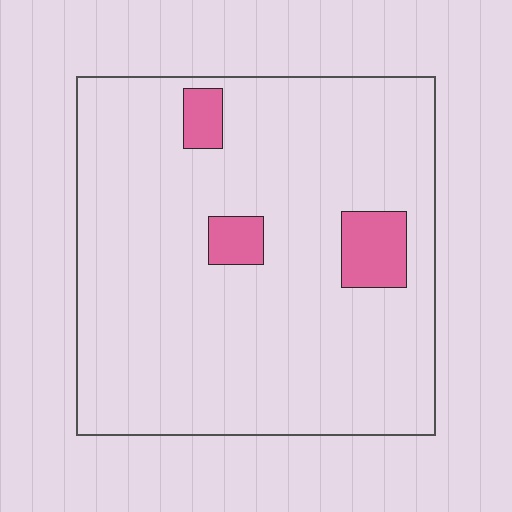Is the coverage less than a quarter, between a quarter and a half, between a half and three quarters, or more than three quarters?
Less than a quarter.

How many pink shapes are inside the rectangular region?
3.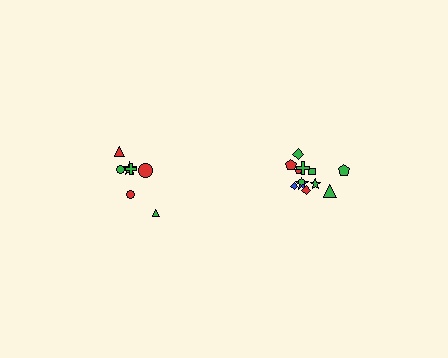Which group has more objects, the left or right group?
The right group.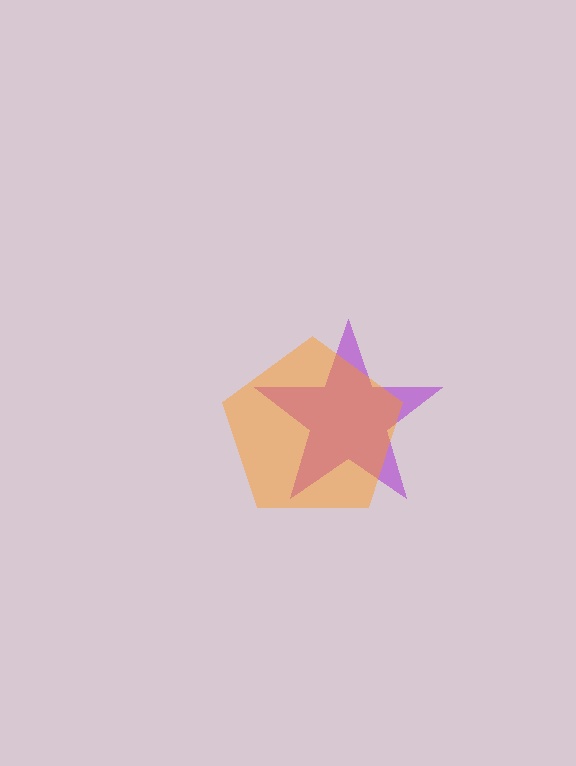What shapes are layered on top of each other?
The layered shapes are: a purple star, an orange pentagon.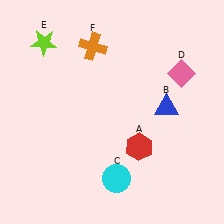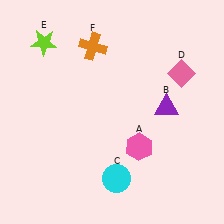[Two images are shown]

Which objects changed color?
A changed from red to pink. B changed from blue to purple.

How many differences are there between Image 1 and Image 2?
There are 2 differences between the two images.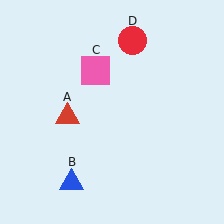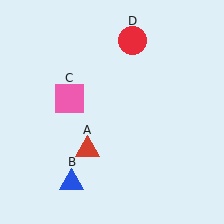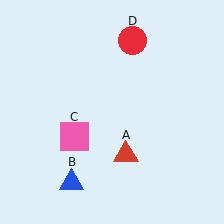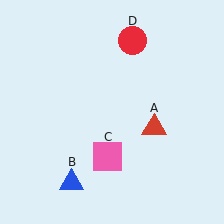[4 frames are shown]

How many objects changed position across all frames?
2 objects changed position: red triangle (object A), pink square (object C).